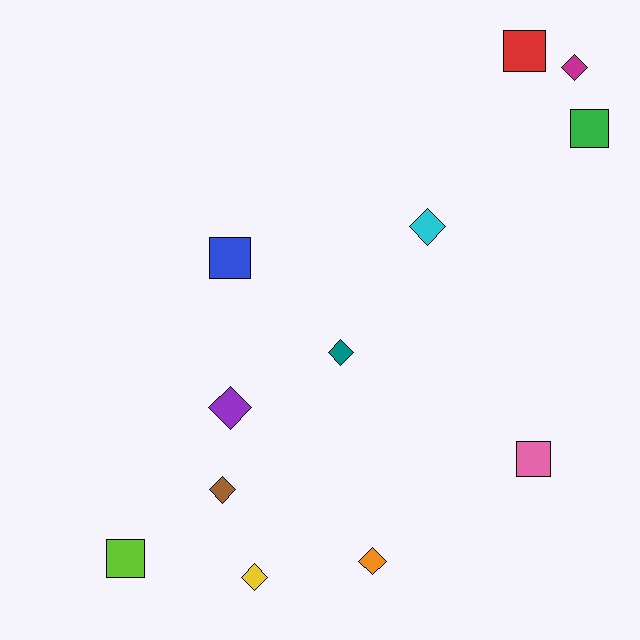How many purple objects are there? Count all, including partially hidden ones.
There is 1 purple object.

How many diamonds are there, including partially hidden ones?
There are 7 diamonds.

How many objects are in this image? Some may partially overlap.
There are 12 objects.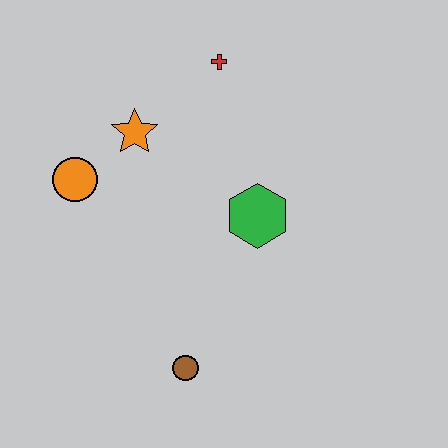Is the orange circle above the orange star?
No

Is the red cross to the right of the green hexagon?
No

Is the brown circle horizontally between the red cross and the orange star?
Yes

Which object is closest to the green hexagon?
The orange star is closest to the green hexagon.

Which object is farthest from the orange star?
The brown circle is farthest from the orange star.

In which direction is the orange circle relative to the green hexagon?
The orange circle is to the left of the green hexagon.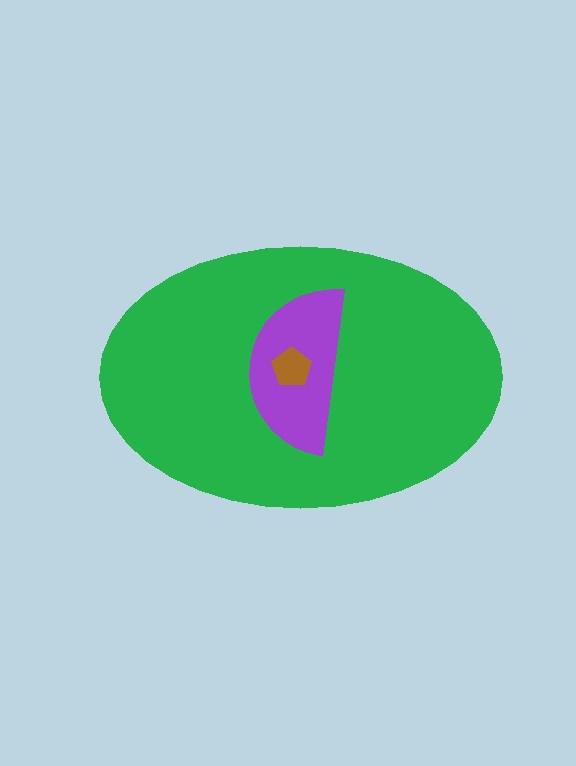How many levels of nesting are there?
3.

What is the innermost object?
The brown pentagon.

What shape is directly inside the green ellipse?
The purple semicircle.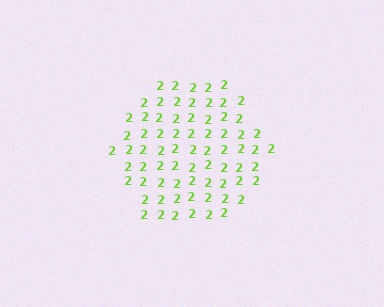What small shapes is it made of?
It is made of small digit 2's.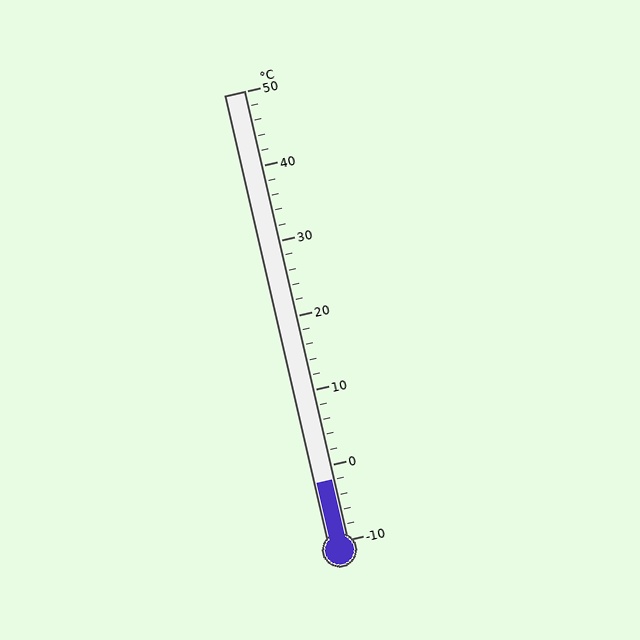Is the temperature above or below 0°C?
The temperature is below 0°C.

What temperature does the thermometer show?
The thermometer shows approximately -2°C.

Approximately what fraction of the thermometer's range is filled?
The thermometer is filled to approximately 15% of its range.